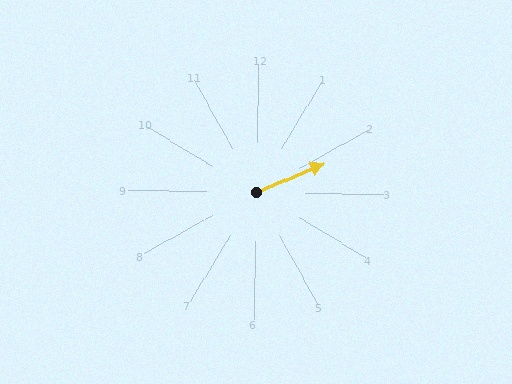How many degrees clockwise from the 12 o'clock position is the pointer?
Approximately 66 degrees.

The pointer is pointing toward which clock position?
Roughly 2 o'clock.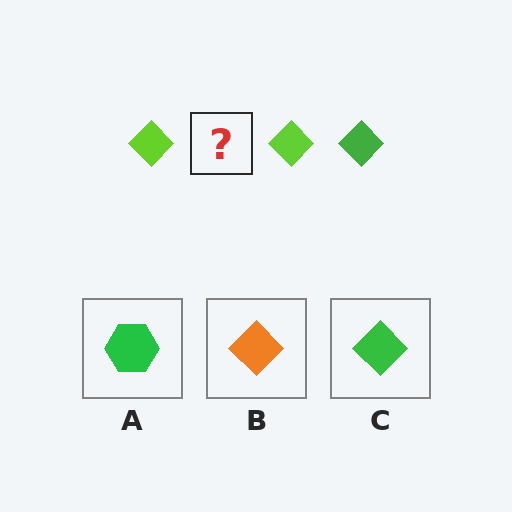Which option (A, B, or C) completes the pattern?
C.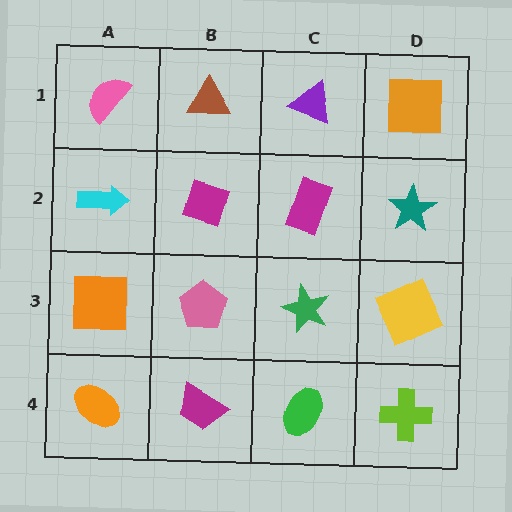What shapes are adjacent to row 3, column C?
A magenta rectangle (row 2, column C), a green ellipse (row 4, column C), a pink pentagon (row 3, column B), a yellow square (row 3, column D).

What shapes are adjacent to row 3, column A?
A cyan arrow (row 2, column A), an orange ellipse (row 4, column A), a pink pentagon (row 3, column B).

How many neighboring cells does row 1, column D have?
2.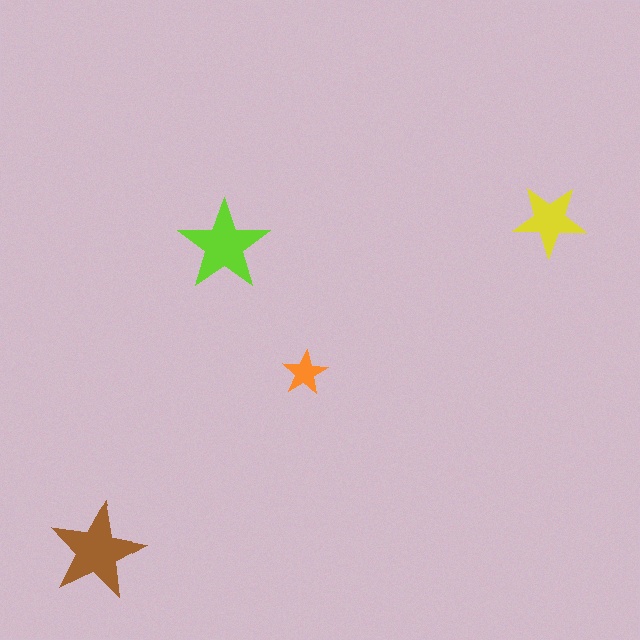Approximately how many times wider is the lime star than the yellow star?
About 1.5 times wider.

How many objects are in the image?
There are 4 objects in the image.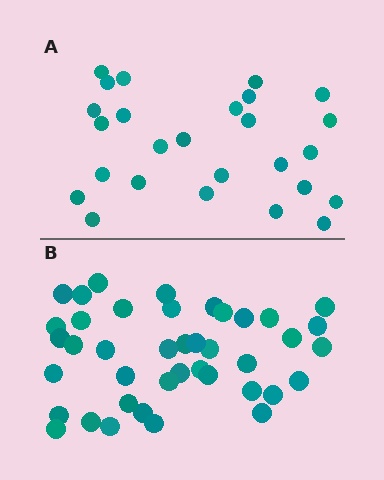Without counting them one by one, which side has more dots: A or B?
Region B (the bottom region) has more dots.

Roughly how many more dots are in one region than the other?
Region B has approximately 15 more dots than region A.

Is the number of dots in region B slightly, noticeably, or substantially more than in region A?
Region B has substantially more. The ratio is roughly 1.6 to 1.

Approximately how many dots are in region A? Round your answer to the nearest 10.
About 30 dots. (The exact count is 26, which rounds to 30.)